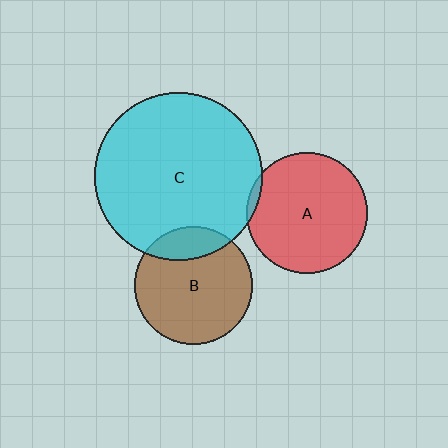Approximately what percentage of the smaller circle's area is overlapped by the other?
Approximately 20%.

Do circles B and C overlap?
Yes.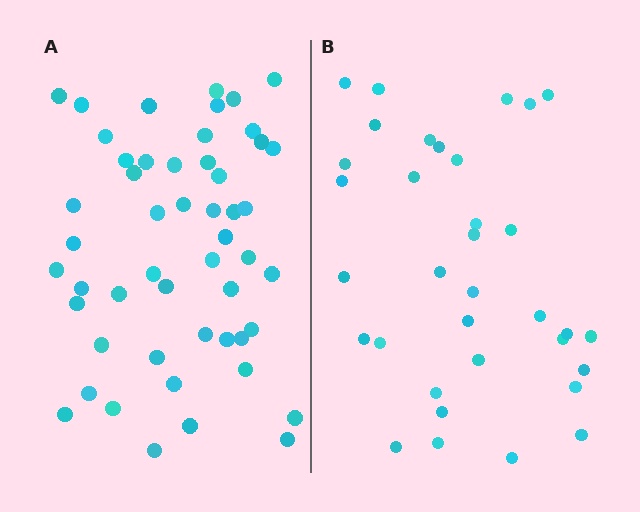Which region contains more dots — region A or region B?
Region A (the left region) has more dots.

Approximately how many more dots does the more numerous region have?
Region A has approximately 15 more dots than region B.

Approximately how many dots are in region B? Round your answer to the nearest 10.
About 30 dots. (The exact count is 34, which rounds to 30.)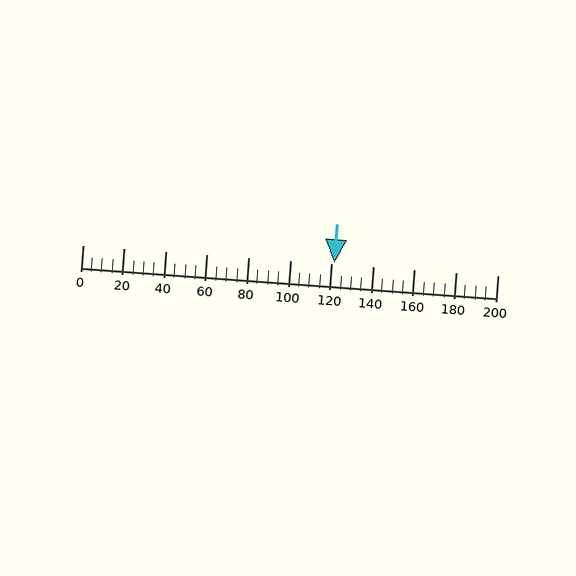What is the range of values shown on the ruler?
The ruler shows values from 0 to 200.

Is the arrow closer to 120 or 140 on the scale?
The arrow is closer to 120.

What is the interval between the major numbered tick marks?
The major tick marks are spaced 20 units apart.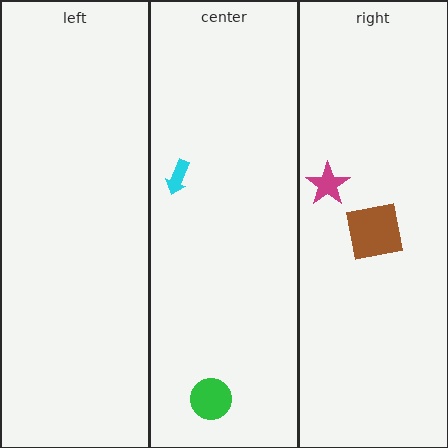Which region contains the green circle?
The center region.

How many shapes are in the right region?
2.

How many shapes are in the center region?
2.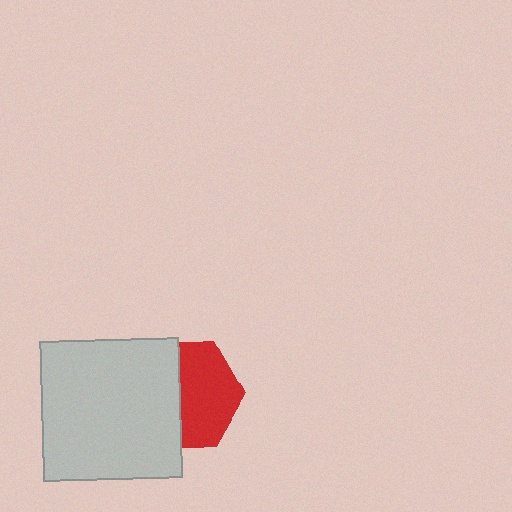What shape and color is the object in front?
The object in front is a light gray square.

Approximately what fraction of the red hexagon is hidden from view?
Roughly 46% of the red hexagon is hidden behind the light gray square.